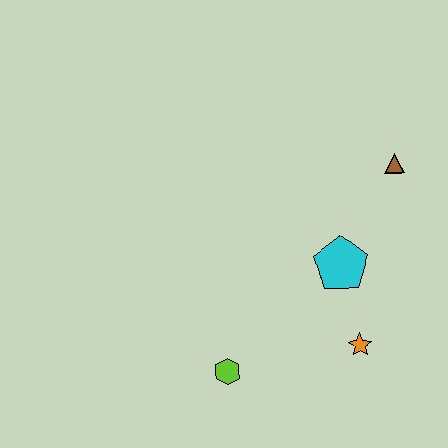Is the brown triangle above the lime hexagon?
Yes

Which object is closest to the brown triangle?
The cyan pentagon is closest to the brown triangle.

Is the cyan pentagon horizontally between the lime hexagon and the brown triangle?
Yes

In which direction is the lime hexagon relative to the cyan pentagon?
The lime hexagon is to the left of the cyan pentagon.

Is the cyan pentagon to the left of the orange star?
Yes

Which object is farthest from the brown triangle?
The lime hexagon is farthest from the brown triangle.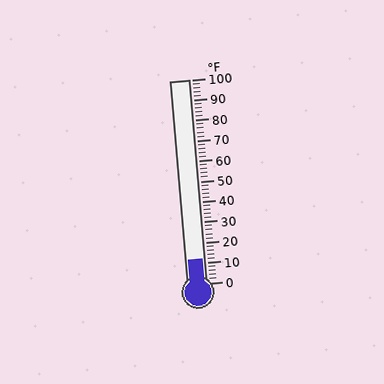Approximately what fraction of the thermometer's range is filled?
The thermometer is filled to approximately 10% of its range.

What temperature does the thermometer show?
The thermometer shows approximately 12°F.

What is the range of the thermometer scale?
The thermometer scale ranges from 0°F to 100°F.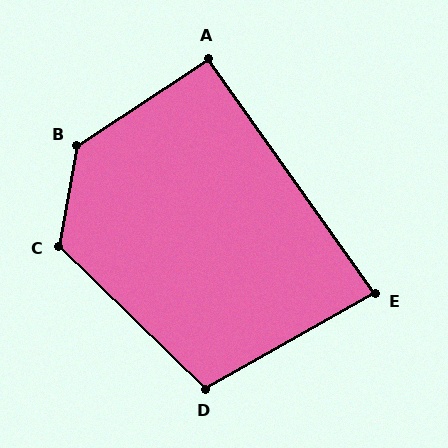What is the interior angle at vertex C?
Approximately 124 degrees (obtuse).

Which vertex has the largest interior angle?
B, at approximately 134 degrees.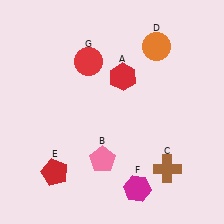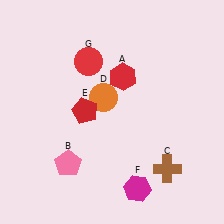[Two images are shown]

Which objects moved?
The objects that moved are: the pink pentagon (B), the orange circle (D), the red pentagon (E).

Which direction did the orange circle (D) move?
The orange circle (D) moved left.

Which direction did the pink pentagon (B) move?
The pink pentagon (B) moved left.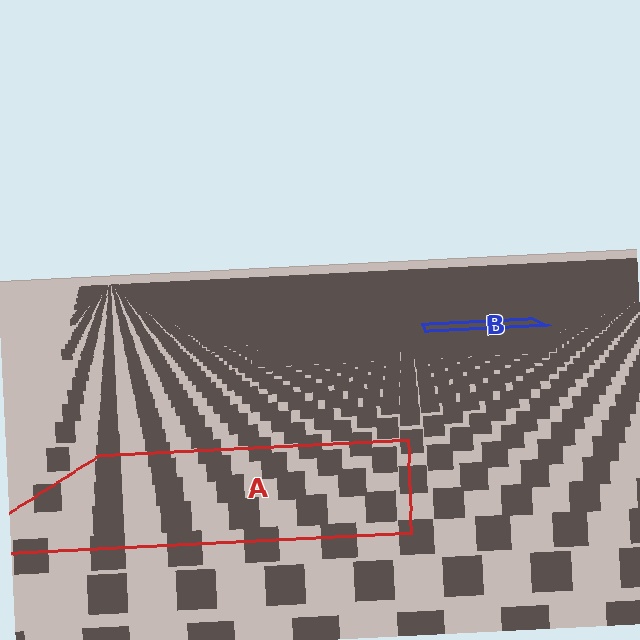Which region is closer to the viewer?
Region A is closer. The texture elements there are larger and more spread out.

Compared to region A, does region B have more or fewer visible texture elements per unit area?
Region B has more texture elements per unit area — they are packed more densely because it is farther away.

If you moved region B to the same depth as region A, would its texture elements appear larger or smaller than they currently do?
They would appear larger. At a closer depth, the same texture elements are projected at a bigger on-screen size.